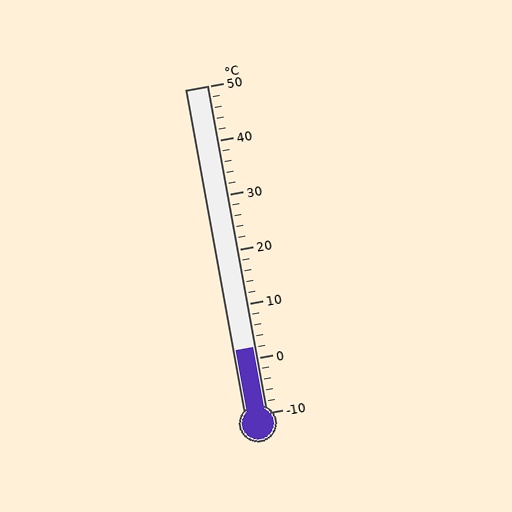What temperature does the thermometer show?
The thermometer shows approximately 2°C.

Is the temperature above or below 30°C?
The temperature is below 30°C.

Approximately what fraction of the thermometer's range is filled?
The thermometer is filled to approximately 20% of its range.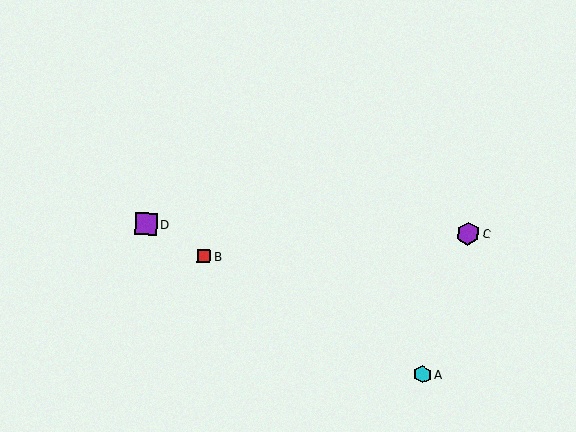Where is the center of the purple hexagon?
The center of the purple hexagon is at (468, 233).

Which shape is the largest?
The purple hexagon (labeled C) is the largest.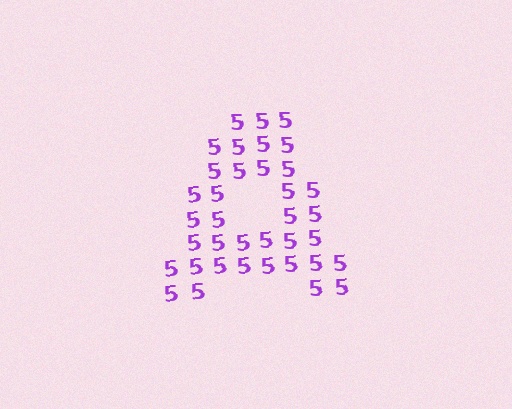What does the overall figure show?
The overall figure shows the letter A.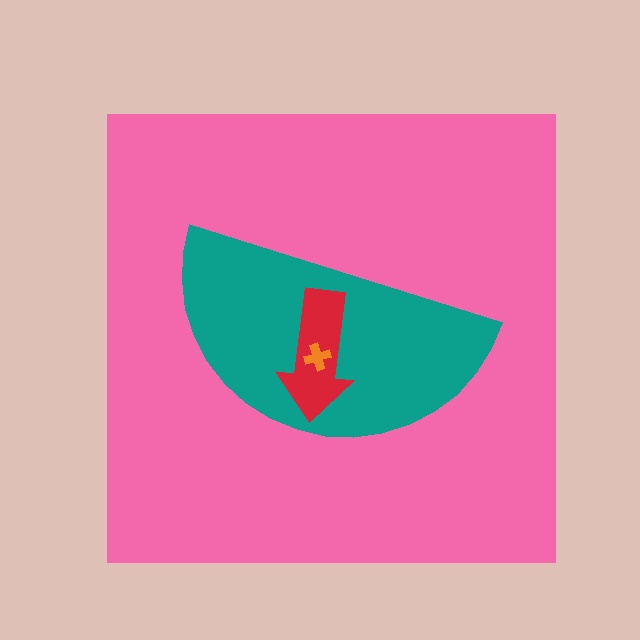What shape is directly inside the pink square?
The teal semicircle.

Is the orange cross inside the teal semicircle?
Yes.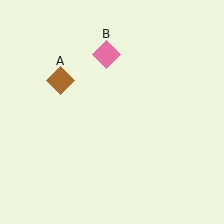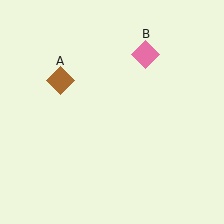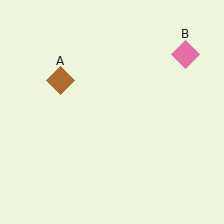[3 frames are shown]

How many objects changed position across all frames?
1 object changed position: pink diamond (object B).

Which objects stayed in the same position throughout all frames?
Brown diamond (object A) remained stationary.